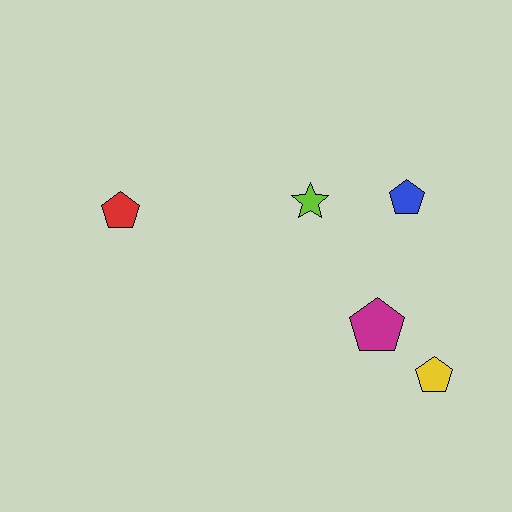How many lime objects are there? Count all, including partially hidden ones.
There is 1 lime object.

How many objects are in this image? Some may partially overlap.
There are 5 objects.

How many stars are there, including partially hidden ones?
There is 1 star.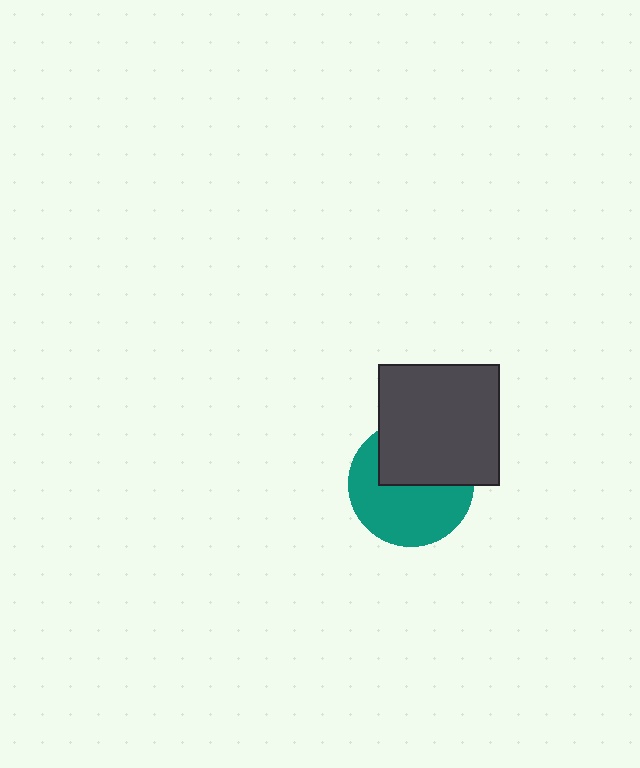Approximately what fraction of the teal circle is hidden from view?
Roughly 42% of the teal circle is hidden behind the dark gray square.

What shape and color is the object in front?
The object in front is a dark gray square.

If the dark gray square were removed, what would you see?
You would see the complete teal circle.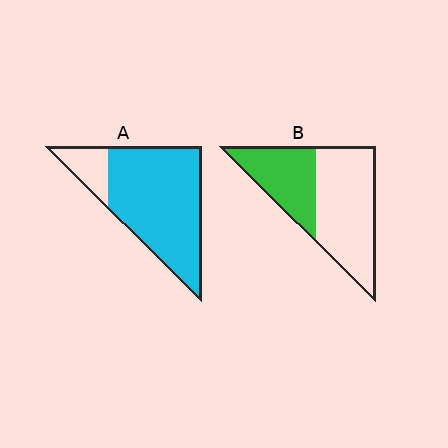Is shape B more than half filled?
No.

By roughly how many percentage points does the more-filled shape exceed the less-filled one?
By roughly 45 percentage points (A over B).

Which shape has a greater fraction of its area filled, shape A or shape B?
Shape A.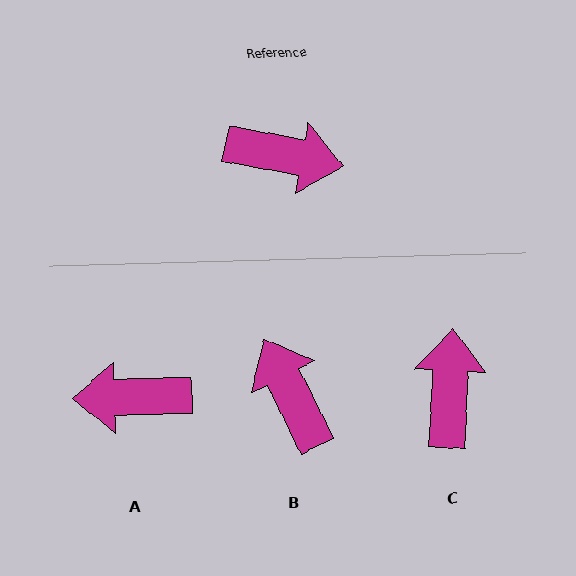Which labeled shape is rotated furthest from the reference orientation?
A, about 168 degrees away.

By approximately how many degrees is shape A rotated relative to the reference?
Approximately 168 degrees clockwise.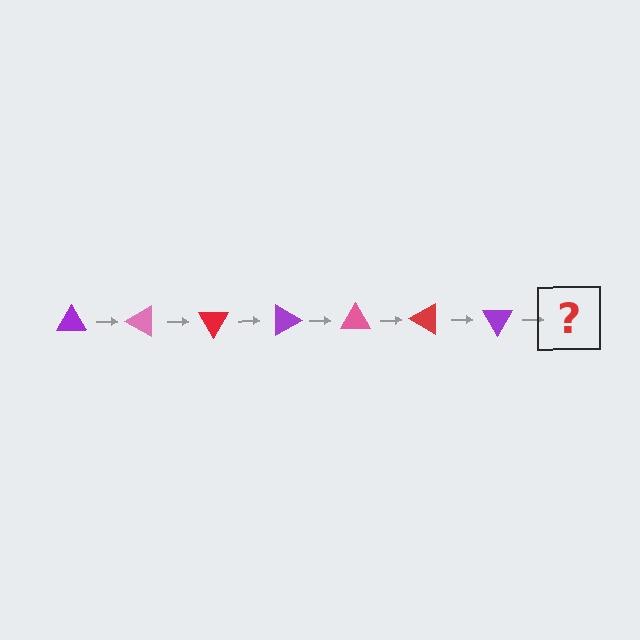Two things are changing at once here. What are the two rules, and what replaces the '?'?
The two rules are that it rotates 30 degrees each step and the color cycles through purple, pink, and red. The '?' should be a pink triangle, rotated 210 degrees from the start.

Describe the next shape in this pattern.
It should be a pink triangle, rotated 210 degrees from the start.